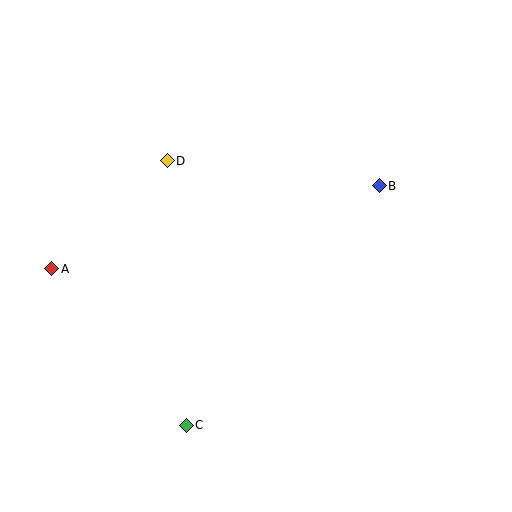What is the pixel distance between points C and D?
The distance between C and D is 265 pixels.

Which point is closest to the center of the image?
Point D at (167, 161) is closest to the center.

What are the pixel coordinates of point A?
Point A is at (52, 269).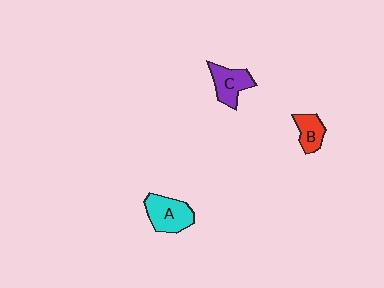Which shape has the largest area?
Shape A (cyan).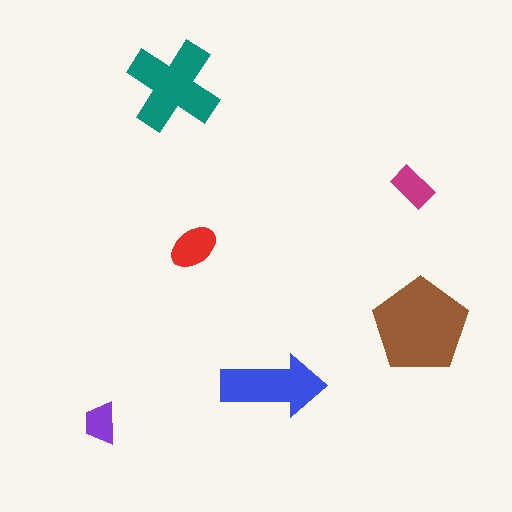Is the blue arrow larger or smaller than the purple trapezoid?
Larger.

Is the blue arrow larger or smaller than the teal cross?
Smaller.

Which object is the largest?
The brown pentagon.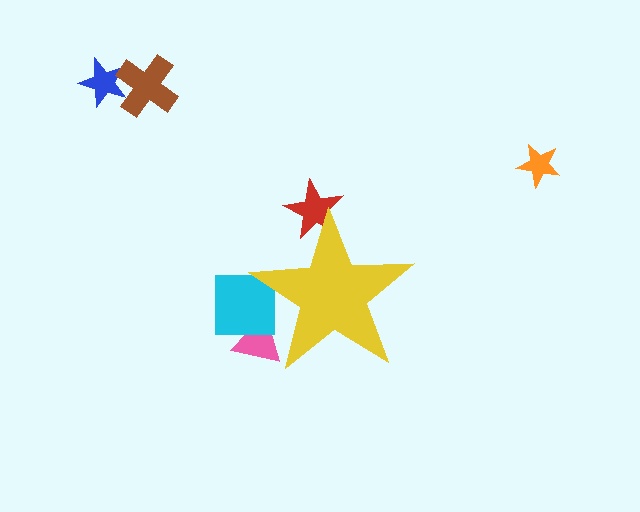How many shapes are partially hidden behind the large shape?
3 shapes are partially hidden.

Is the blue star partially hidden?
No, the blue star is fully visible.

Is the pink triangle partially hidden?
Yes, the pink triangle is partially hidden behind the yellow star.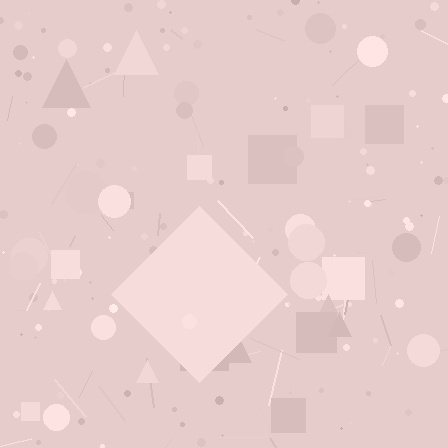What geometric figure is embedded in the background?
A diamond is embedded in the background.